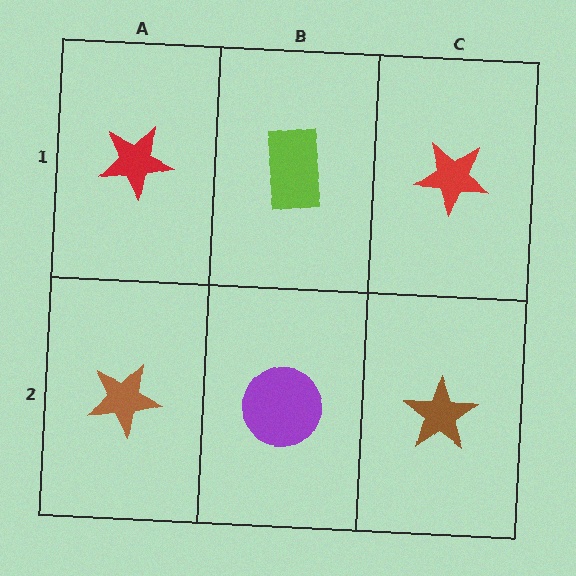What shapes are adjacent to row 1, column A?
A brown star (row 2, column A), a lime rectangle (row 1, column B).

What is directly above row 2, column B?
A lime rectangle.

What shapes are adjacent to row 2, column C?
A red star (row 1, column C), a purple circle (row 2, column B).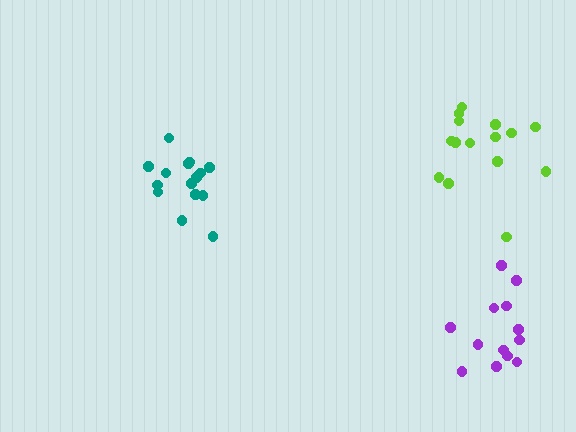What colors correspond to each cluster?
The clusters are colored: purple, lime, teal.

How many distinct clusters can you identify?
There are 3 distinct clusters.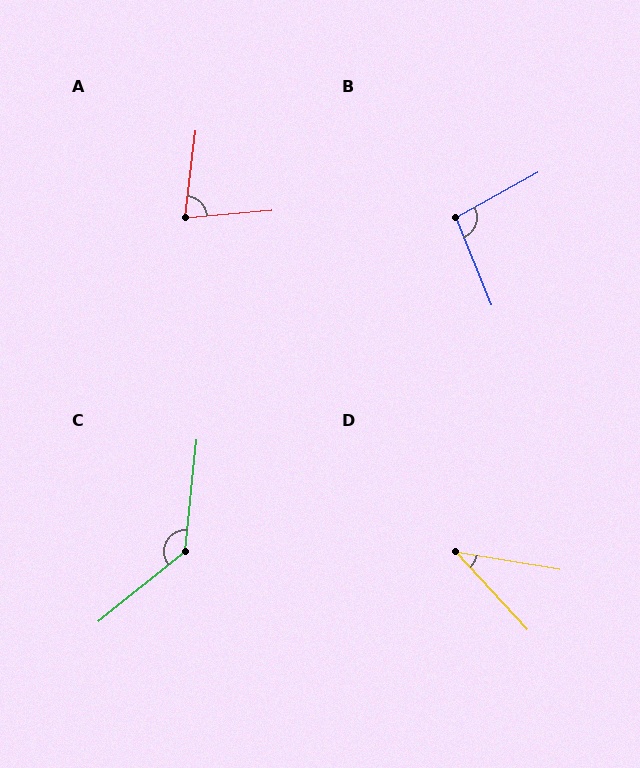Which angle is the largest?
C, at approximately 135 degrees.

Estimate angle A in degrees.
Approximately 78 degrees.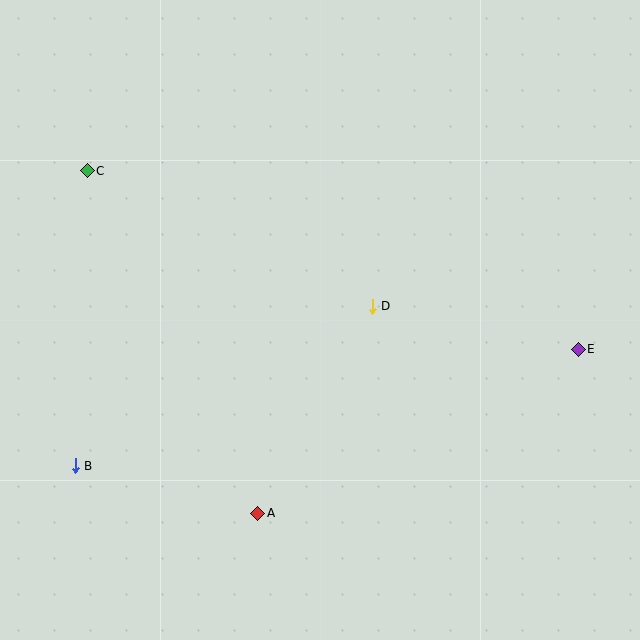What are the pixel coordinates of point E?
Point E is at (578, 349).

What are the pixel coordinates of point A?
Point A is at (258, 513).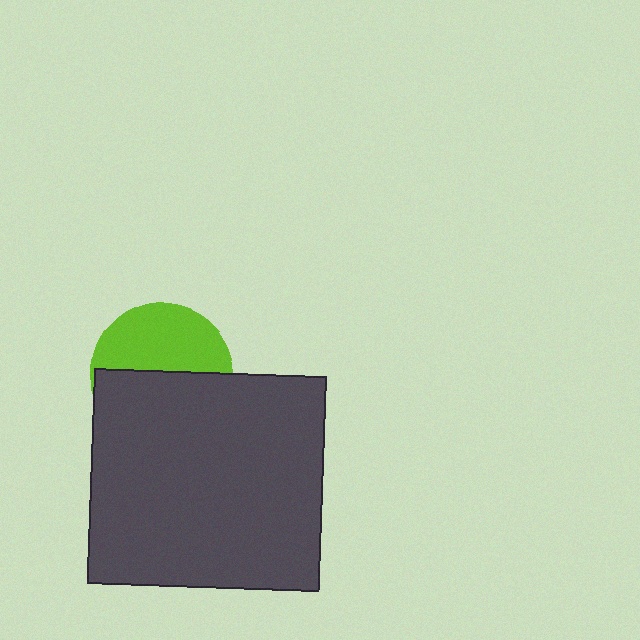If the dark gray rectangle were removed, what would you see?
You would see the complete lime circle.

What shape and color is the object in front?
The object in front is a dark gray rectangle.